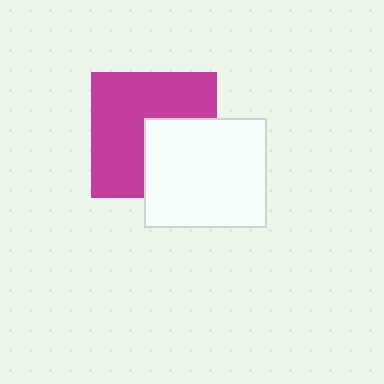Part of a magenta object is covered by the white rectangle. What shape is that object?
It is a square.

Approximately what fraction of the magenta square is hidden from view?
Roughly 37% of the magenta square is hidden behind the white rectangle.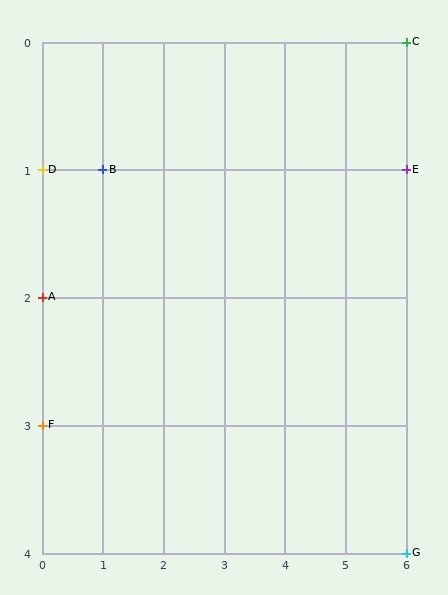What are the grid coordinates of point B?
Point B is at grid coordinates (1, 1).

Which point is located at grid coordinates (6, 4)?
Point G is at (6, 4).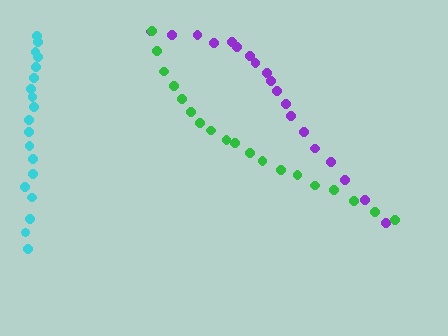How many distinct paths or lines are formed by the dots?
There are 3 distinct paths.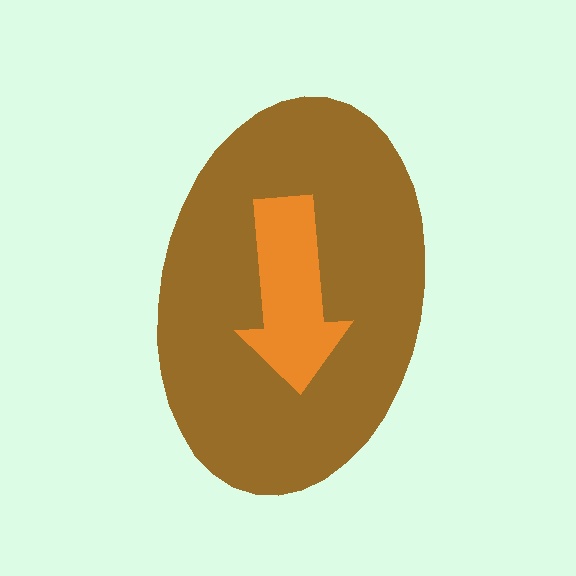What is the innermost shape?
The orange arrow.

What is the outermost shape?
The brown ellipse.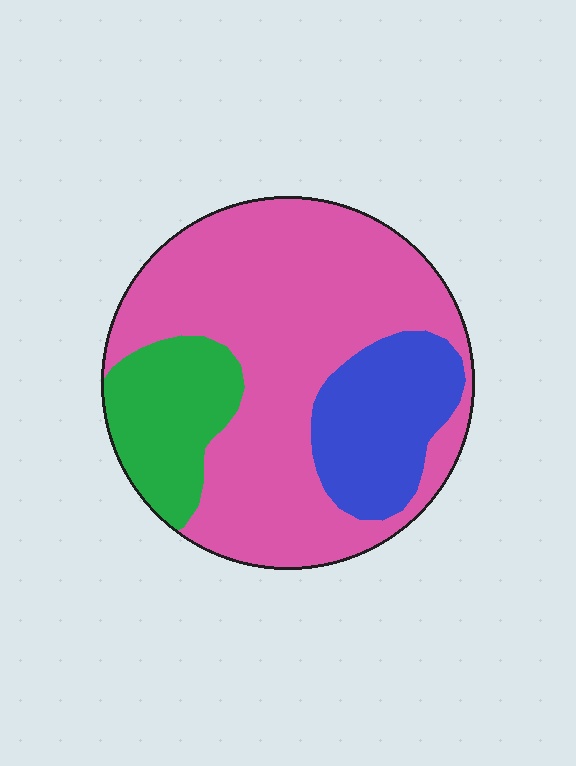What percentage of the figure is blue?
Blue covers 19% of the figure.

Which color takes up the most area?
Pink, at roughly 65%.